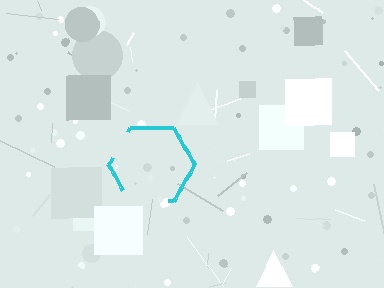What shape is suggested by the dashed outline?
The dashed outline suggests a hexagon.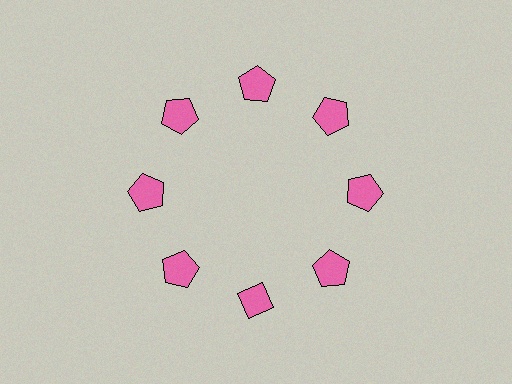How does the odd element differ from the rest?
It has a different shape: diamond instead of pentagon.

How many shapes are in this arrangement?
There are 8 shapes arranged in a ring pattern.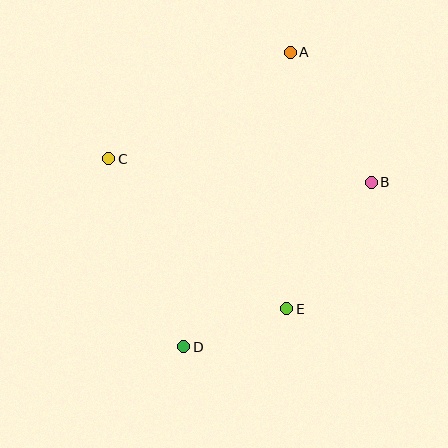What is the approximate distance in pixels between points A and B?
The distance between A and B is approximately 153 pixels.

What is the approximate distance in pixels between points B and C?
The distance between B and C is approximately 264 pixels.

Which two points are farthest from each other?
Points A and D are farthest from each other.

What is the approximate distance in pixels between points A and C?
The distance between A and C is approximately 210 pixels.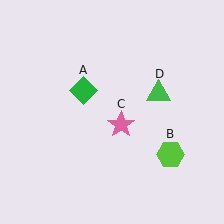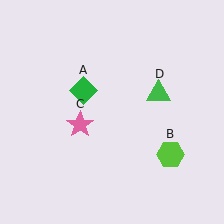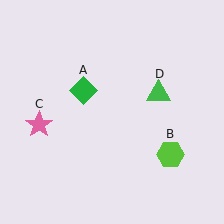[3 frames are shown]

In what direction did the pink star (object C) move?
The pink star (object C) moved left.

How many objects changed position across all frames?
1 object changed position: pink star (object C).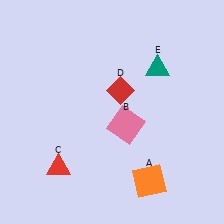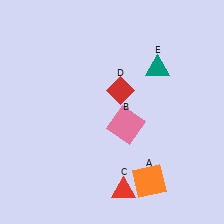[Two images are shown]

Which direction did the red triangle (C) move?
The red triangle (C) moved right.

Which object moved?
The red triangle (C) moved right.